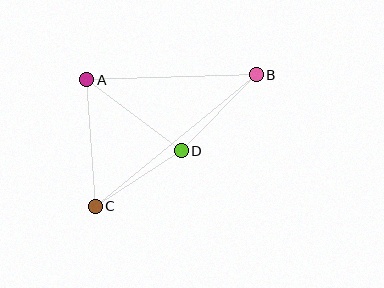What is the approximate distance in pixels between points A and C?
The distance between A and C is approximately 127 pixels.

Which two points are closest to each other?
Points C and D are closest to each other.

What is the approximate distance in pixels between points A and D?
The distance between A and D is approximately 118 pixels.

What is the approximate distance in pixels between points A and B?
The distance between A and B is approximately 170 pixels.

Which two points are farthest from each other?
Points B and C are farthest from each other.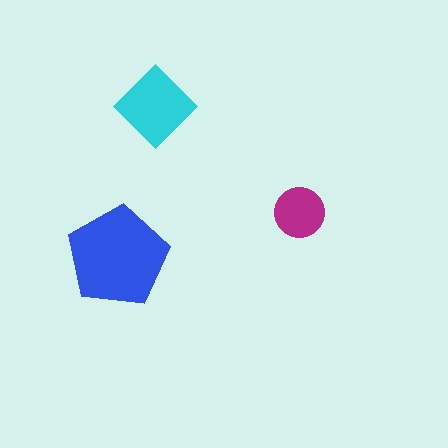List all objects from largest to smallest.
The blue pentagon, the cyan diamond, the magenta circle.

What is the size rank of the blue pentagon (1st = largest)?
1st.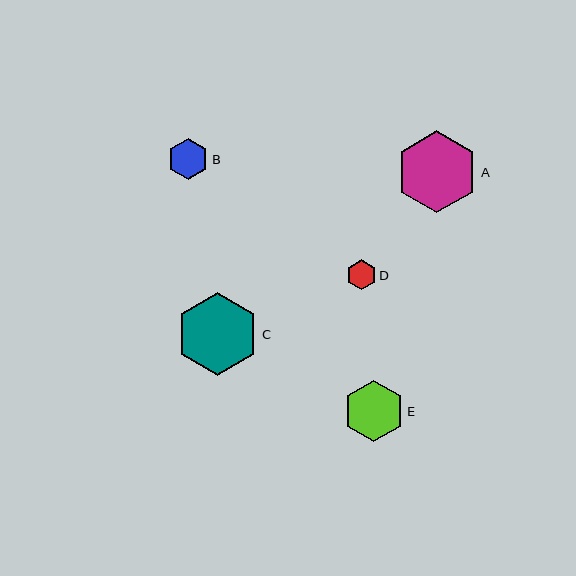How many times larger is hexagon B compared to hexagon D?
Hexagon B is approximately 1.4 times the size of hexagon D.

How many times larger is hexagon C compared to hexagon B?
Hexagon C is approximately 2.0 times the size of hexagon B.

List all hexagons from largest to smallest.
From largest to smallest: A, C, E, B, D.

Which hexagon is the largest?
Hexagon A is the largest with a size of approximately 82 pixels.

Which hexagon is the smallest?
Hexagon D is the smallest with a size of approximately 30 pixels.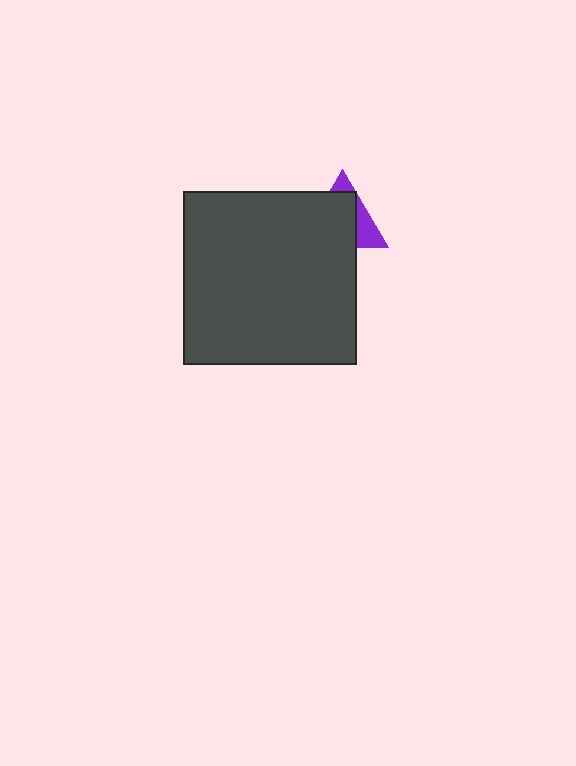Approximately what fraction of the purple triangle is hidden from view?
Roughly 68% of the purple triangle is hidden behind the dark gray rectangle.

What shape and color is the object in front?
The object in front is a dark gray rectangle.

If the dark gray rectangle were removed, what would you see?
You would see the complete purple triangle.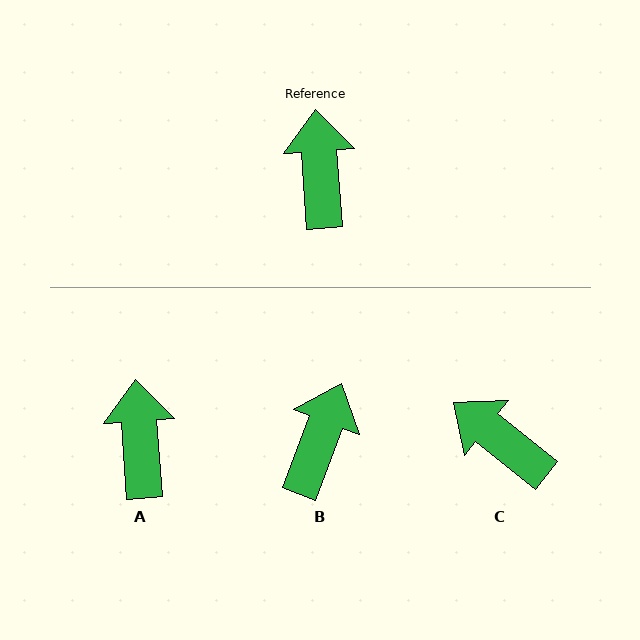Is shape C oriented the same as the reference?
No, it is off by about 47 degrees.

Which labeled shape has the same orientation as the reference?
A.